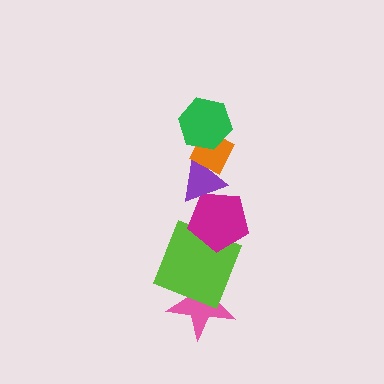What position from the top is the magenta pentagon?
The magenta pentagon is 4th from the top.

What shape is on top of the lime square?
The magenta pentagon is on top of the lime square.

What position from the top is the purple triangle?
The purple triangle is 3rd from the top.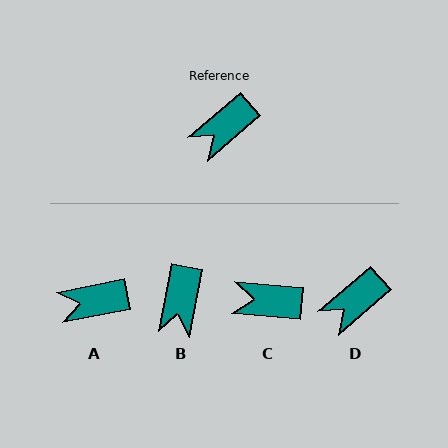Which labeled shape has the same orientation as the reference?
D.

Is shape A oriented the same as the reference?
No, it is off by about 29 degrees.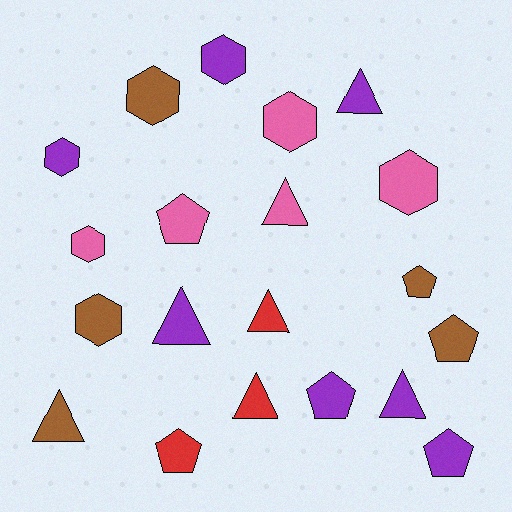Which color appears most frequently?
Purple, with 7 objects.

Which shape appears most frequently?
Triangle, with 7 objects.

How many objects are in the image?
There are 20 objects.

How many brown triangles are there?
There is 1 brown triangle.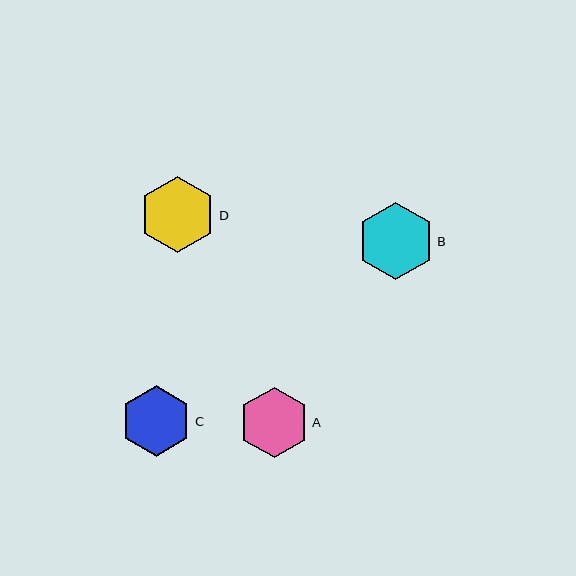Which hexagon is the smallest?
Hexagon A is the smallest with a size of approximately 70 pixels.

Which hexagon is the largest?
Hexagon B is the largest with a size of approximately 77 pixels.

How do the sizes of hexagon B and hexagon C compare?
Hexagon B and hexagon C are approximately the same size.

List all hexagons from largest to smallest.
From largest to smallest: B, D, C, A.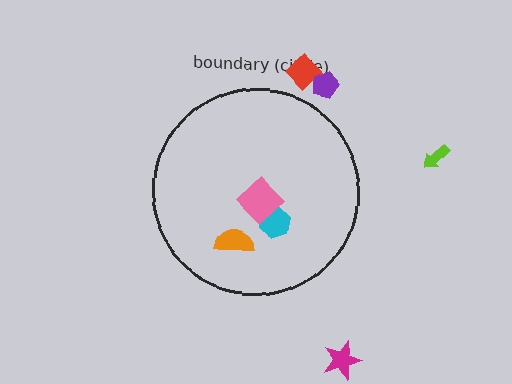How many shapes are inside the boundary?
3 inside, 4 outside.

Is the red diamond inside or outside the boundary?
Outside.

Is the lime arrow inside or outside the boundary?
Outside.